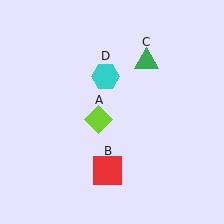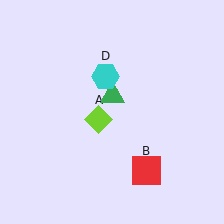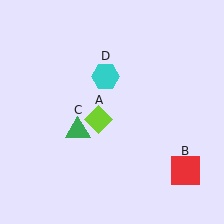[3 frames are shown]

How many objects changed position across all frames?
2 objects changed position: red square (object B), green triangle (object C).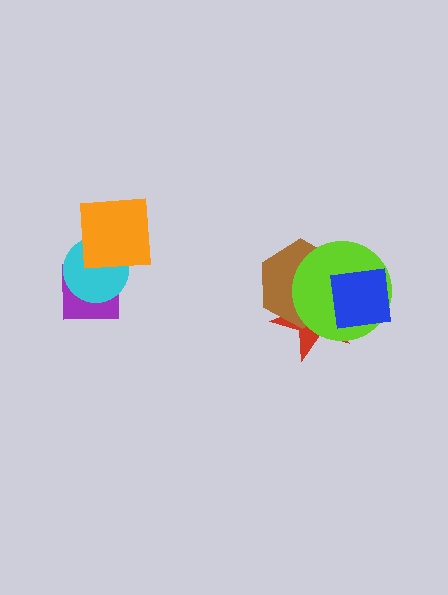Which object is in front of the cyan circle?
The orange square is in front of the cyan circle.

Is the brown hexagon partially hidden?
Yes, it is partially covered by another shape.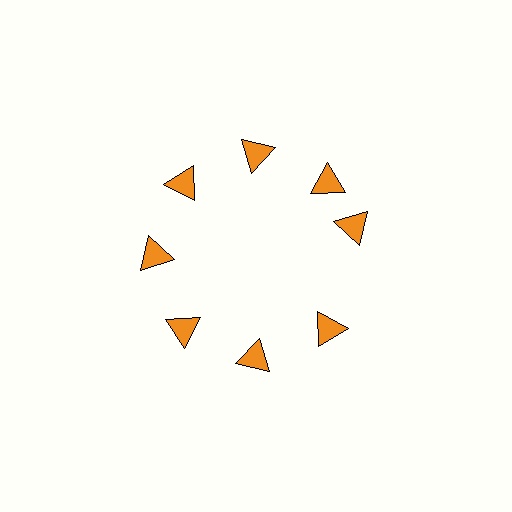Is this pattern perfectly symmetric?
No. The 8 orange triangles are arranged in a ring, but one element near the 3 o'clock position is rotated out of alignment along the ring, breaking the 8-fold rotational symmetry.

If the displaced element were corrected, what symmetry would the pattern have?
It would have 8-fold rotational symmetry — the pattern would map onto itself every 45 degrees.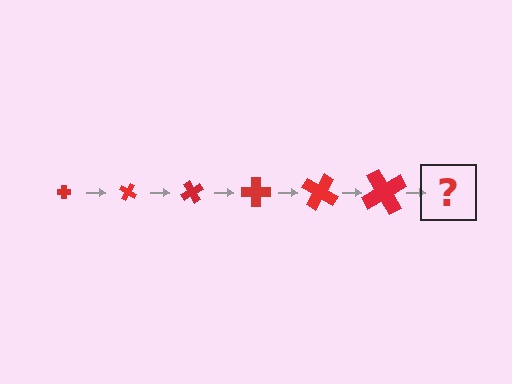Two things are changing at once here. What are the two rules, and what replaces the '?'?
The two rules are that the cross grows larger each step and it rotates 30 degrees each step. The '?' should be a cross, larger than the previous one and rotated 180 degrees from the start.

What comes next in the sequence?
The next element should be a cross, larger than the previous one and rotated 180 degrees from the start.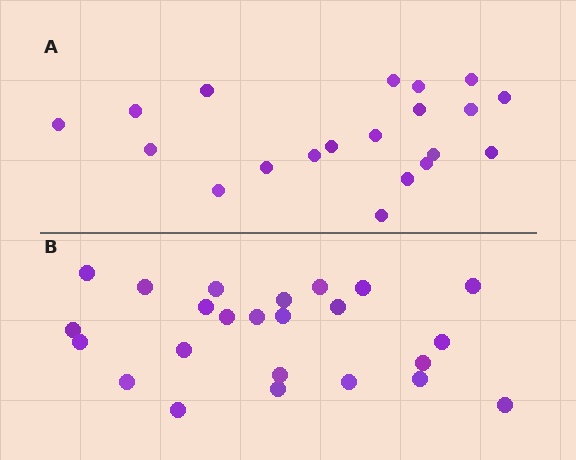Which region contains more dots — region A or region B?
Region B (the bottom region) has more dots.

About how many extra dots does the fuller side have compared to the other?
Region B has about 4 more dots than region A.